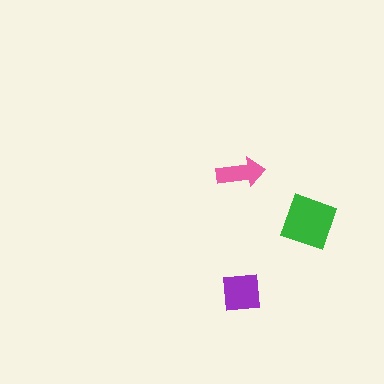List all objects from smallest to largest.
The pink arrow, the purple square, the green diamond.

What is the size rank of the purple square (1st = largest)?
2nd.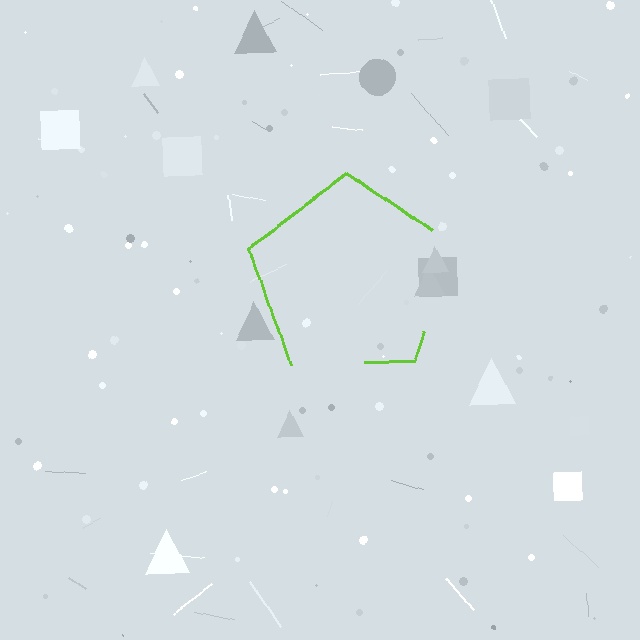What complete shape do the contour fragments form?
The contour fragments form a pentagon.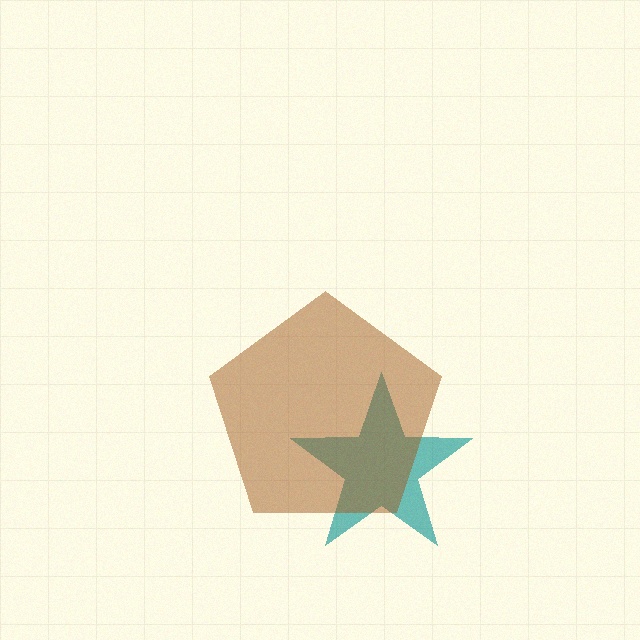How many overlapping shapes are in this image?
There are 2 overlapping shapes in the image.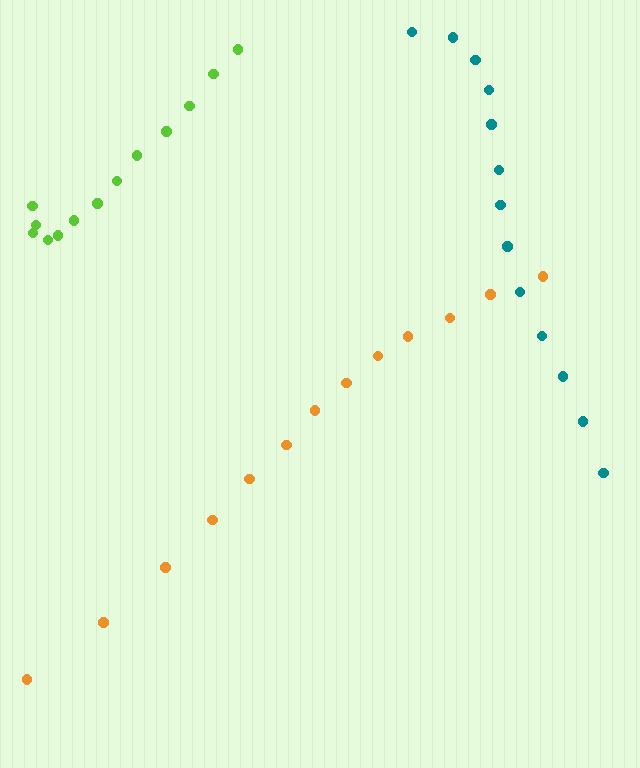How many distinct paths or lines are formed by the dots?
There are 3 distinct paths.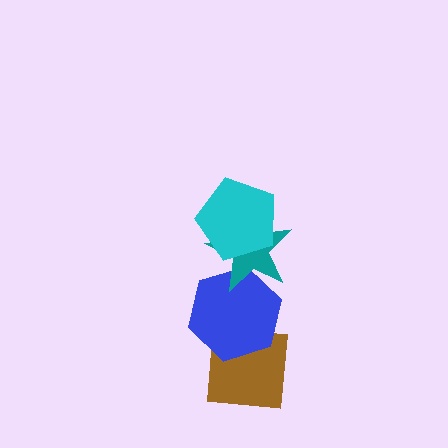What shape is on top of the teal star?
The cyan pentagon is on top of the teal star.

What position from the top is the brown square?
The brown square is 4th from the top.